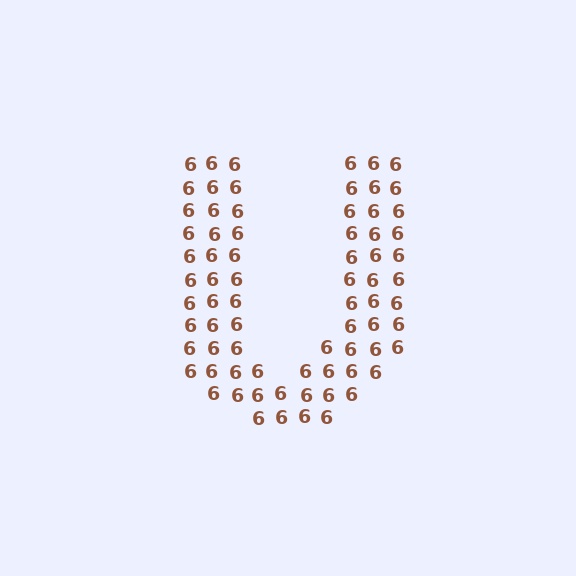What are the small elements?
The small elements are digit 6's.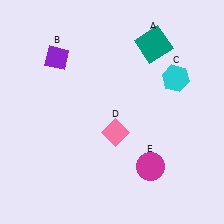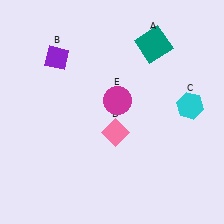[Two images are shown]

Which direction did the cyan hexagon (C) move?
The cyan hexagon (C) moved down.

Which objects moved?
The objects that moved are: the cyan hexagon (C), the magenta circle (E).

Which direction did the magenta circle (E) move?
The magenta circle (E) moved up.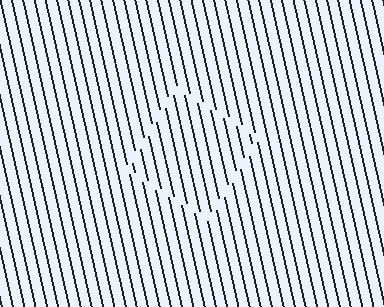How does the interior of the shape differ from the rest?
The interior of the shape contains the same grating, shifted by half a period — the contour is defined by the phase discontinuity where line-ends from the inner and outer gratings abut.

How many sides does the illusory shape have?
4 sides — the line-ends trace a square.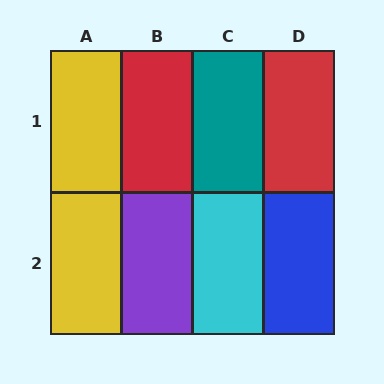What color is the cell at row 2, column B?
Purple.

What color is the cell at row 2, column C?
Cyan.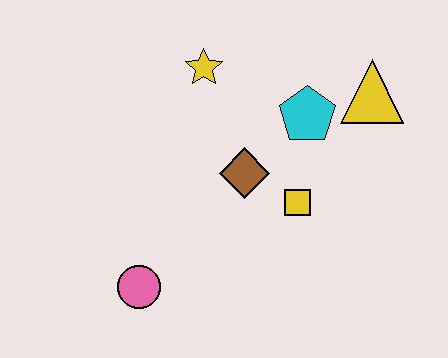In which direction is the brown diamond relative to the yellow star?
The brown diamond is below the yellow star.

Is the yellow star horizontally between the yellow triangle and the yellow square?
No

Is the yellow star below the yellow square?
No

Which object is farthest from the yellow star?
The pink circle is farthest from the yellow star.